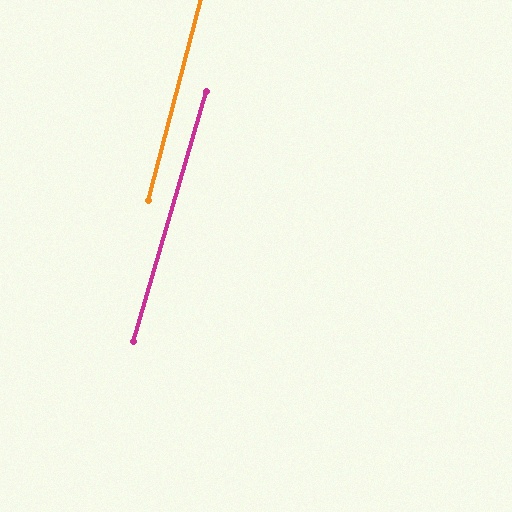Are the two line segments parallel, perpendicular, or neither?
Parallel — their directions differ by only 1.6°.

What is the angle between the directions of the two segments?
Approximately 2 degrees.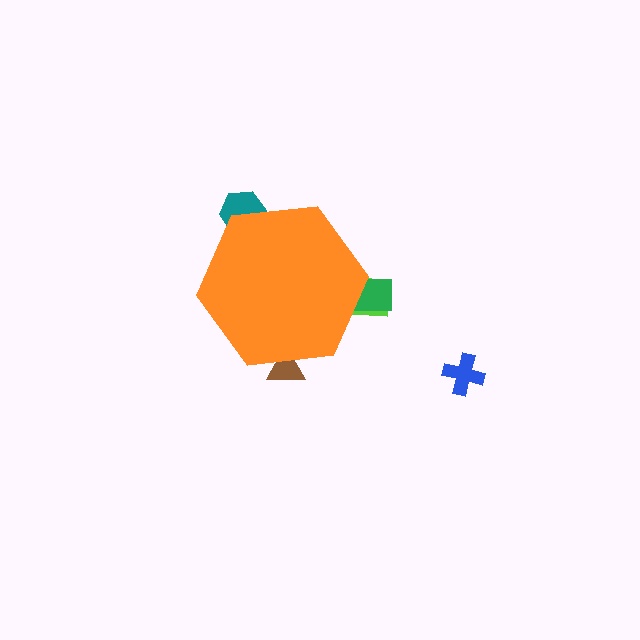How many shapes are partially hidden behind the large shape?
4 shapes are partially hidden.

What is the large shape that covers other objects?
An orange hexagon.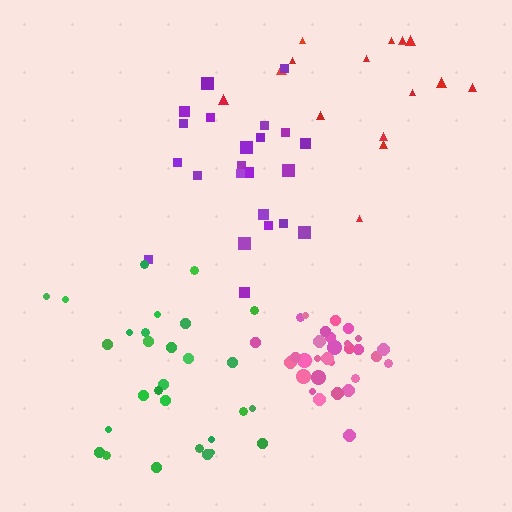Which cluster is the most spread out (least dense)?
Red.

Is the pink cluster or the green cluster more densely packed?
Pink.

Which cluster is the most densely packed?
Pink.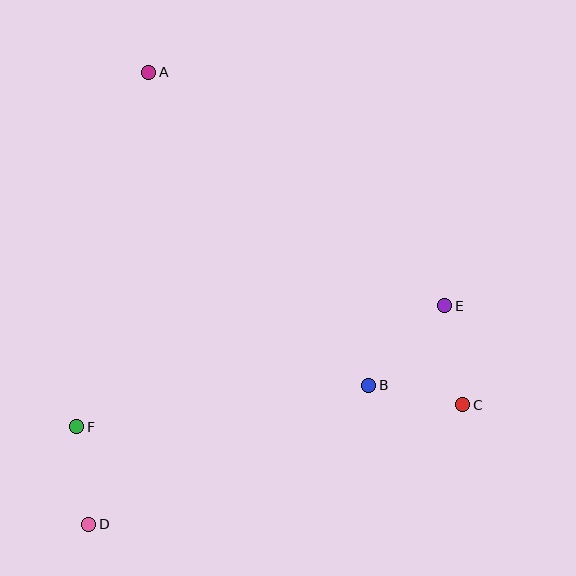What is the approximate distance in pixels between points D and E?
The distance between D and E is approximately 418 pixels.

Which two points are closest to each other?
Points B and C are closest to each other.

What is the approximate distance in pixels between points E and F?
The distance between E and F is approximately 388 pixels.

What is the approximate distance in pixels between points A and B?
The distance between A and B is approximately 383 pixels.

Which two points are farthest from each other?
Points A and C are farthest from each other.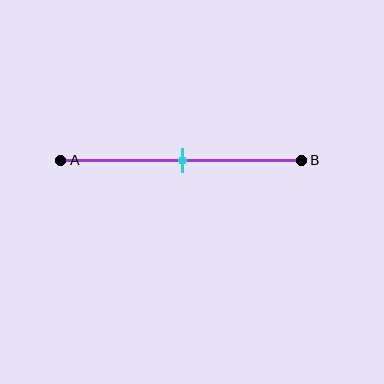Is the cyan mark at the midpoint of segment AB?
Yes, the mark is approximately at the midpoint.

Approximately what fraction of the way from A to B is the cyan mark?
The cyan mark is approximately 50% of the way from A to B.